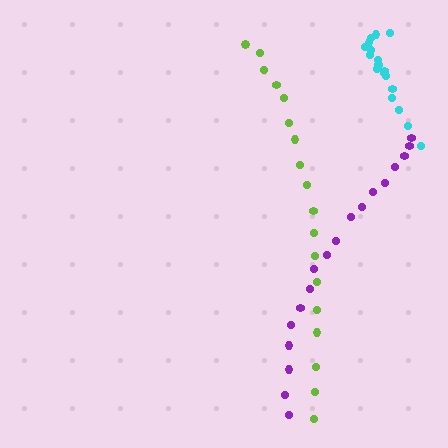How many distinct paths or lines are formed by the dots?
There are 3 distinct paths.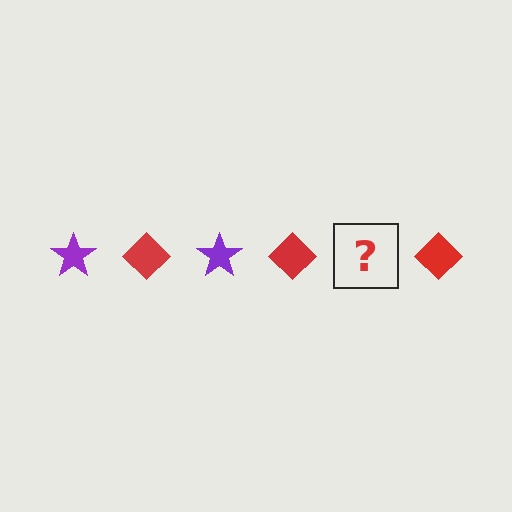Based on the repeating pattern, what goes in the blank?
The blank should be a purple star.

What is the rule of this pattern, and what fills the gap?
The rule is that the pattern alternates between purple star and red diamond. The gap should be filled with a purple star.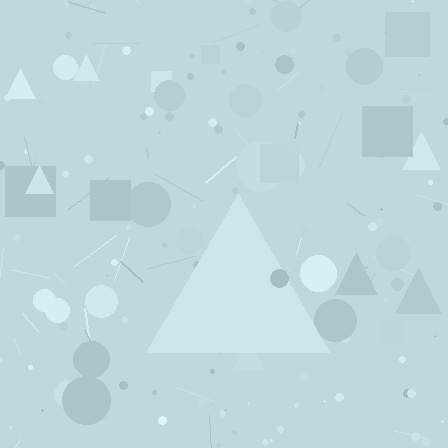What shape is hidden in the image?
A triangle is hidden in the image.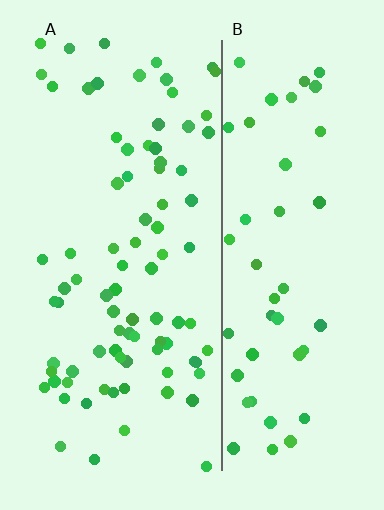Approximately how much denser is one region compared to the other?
Approximately 1.7× — region A over region B.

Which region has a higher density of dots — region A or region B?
A (the left).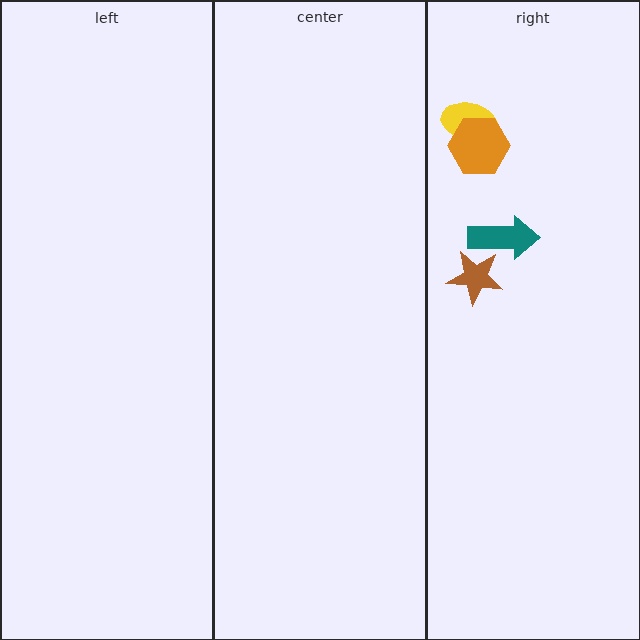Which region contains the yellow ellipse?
The right region.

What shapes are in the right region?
The teal arrow, the brown star, the yellow ellipse, the orange hexagon.